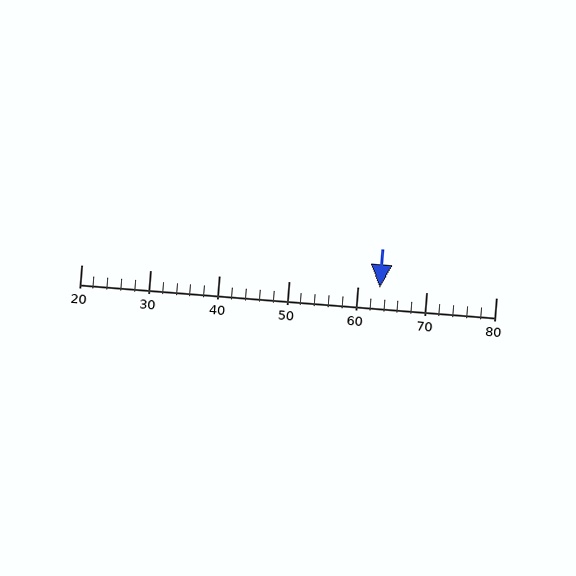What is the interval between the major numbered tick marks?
The major tick marks are spaced 10 units apart.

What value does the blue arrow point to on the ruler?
The blue arrow points to approximately 63.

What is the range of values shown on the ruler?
The ruler shows values from 20 to 80.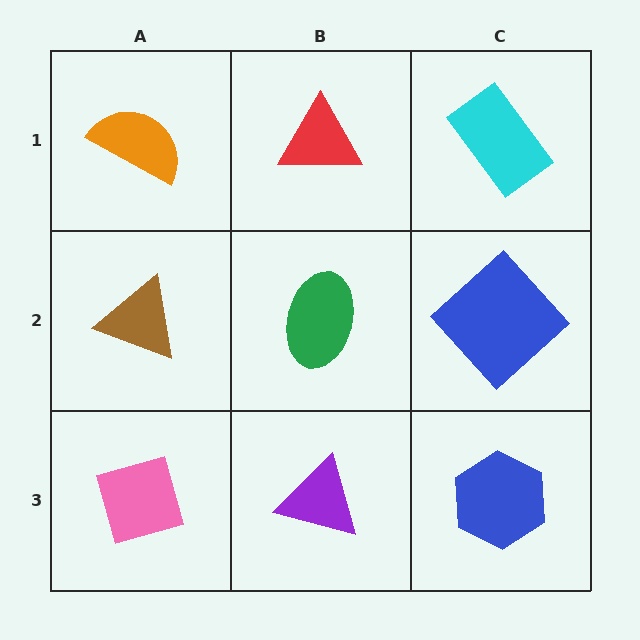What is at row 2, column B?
A green ellipse.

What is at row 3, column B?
A purple triangle.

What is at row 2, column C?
A blue diamond.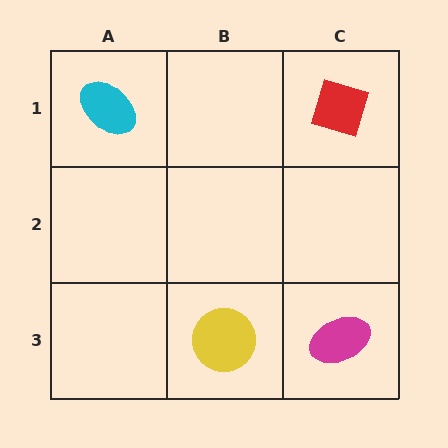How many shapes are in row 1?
2 shapes.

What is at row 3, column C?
A magenta ellipse.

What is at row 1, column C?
A red diamond.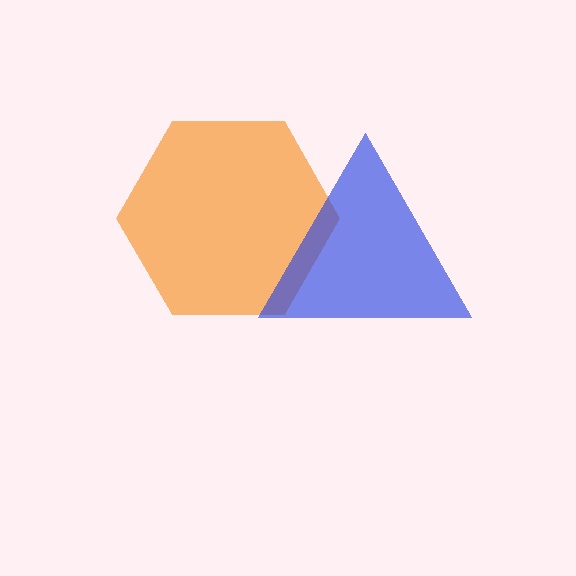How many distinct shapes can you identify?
There are 2 distinct shapes: an orange hexagon, a blue triangle.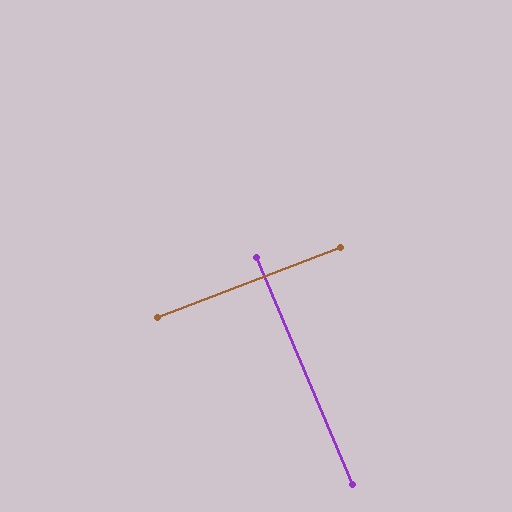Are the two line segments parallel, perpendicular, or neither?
Perpendicular — they meet at approximately 88°.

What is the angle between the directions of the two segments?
Approximately 88 degrees.